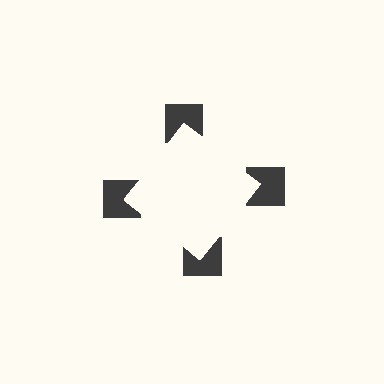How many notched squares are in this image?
There are 4 — one at each vertex of the illusory square.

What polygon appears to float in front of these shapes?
An illusory square — its edges are inferred from the aligned wedge cuts in the notched squares, not physically drawn.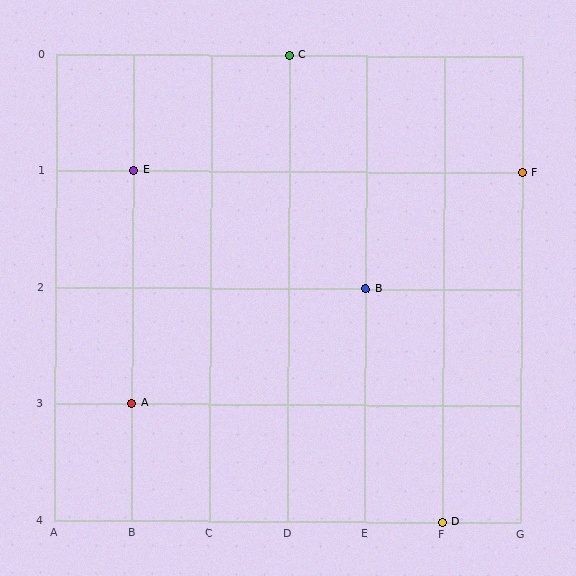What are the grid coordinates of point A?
Point A is at grid coordinates (B, 3).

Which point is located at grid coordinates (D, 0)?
Point C is at (D, 0).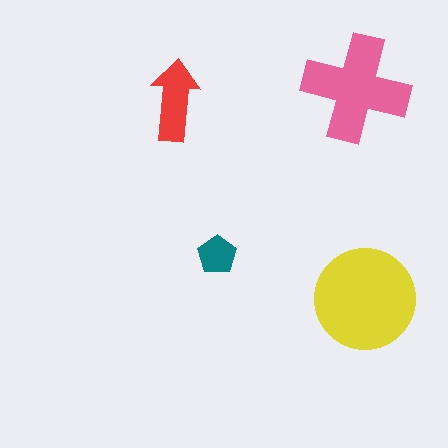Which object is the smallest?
The teal pentagon.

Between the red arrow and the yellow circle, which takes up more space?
The yellow circle.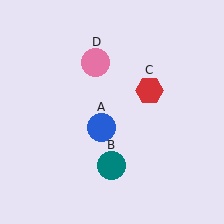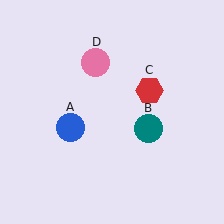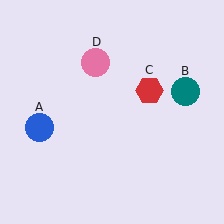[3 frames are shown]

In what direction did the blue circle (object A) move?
The blue circle (object A) moved left.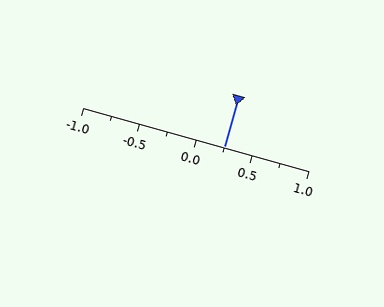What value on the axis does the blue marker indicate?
The marker indicates approximately 0.25.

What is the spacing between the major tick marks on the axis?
The major ticks are spaced 0.5 apart.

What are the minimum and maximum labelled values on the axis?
The axis runs from -1.0 to 1.0.